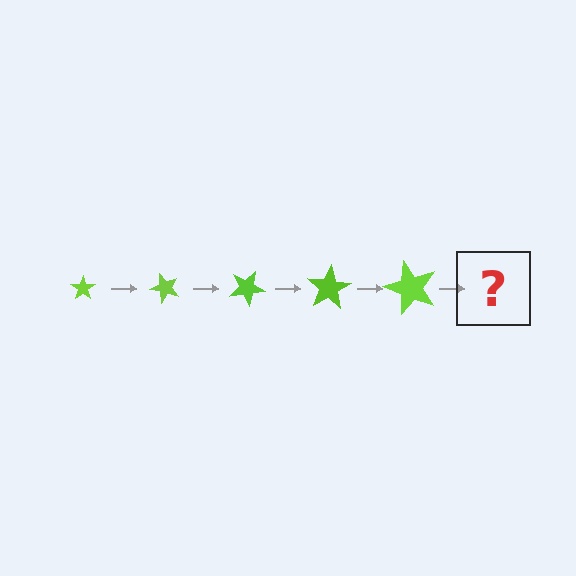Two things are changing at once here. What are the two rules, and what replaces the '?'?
The two rules are that the star grows larger each step and it rotates 50 degrees each step. The '?' should be a star, larger than the previous one and rotated 250 degrees from the start.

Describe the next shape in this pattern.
It should be a star, larger than the previous one and rotated 250 degrees from the start.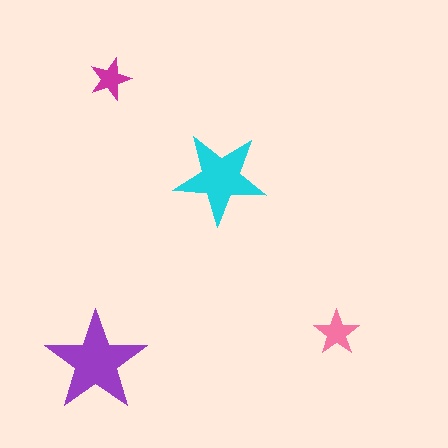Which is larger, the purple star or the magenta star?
The purple one.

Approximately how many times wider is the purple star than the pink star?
About 2 times wider.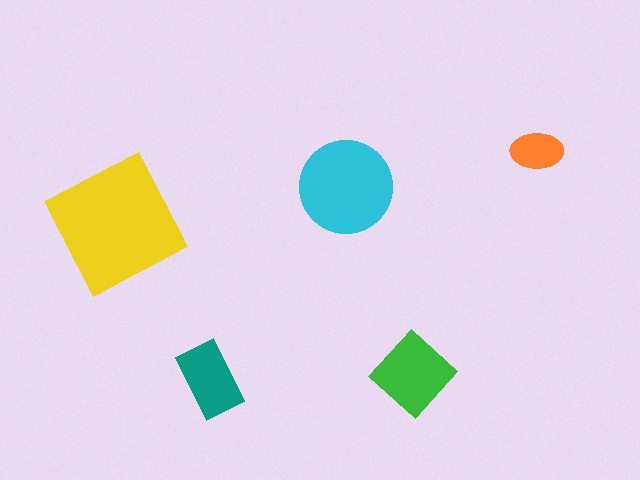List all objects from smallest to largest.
The orange ellipse, the teal rectangle, the green diamond, the cyan circle, the yellow square.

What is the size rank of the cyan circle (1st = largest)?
2nd.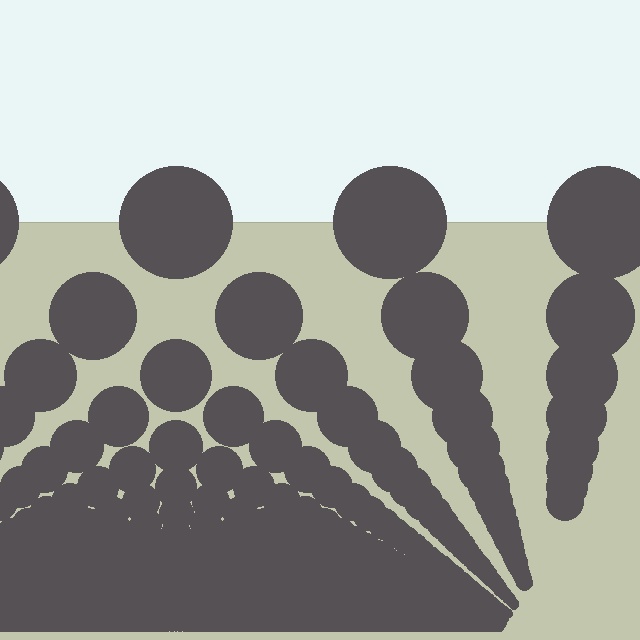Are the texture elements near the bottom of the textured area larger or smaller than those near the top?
Smaller. The gradient is inverted — elements near the bottom are smaller and denser.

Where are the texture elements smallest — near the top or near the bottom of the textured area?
Near the bottom.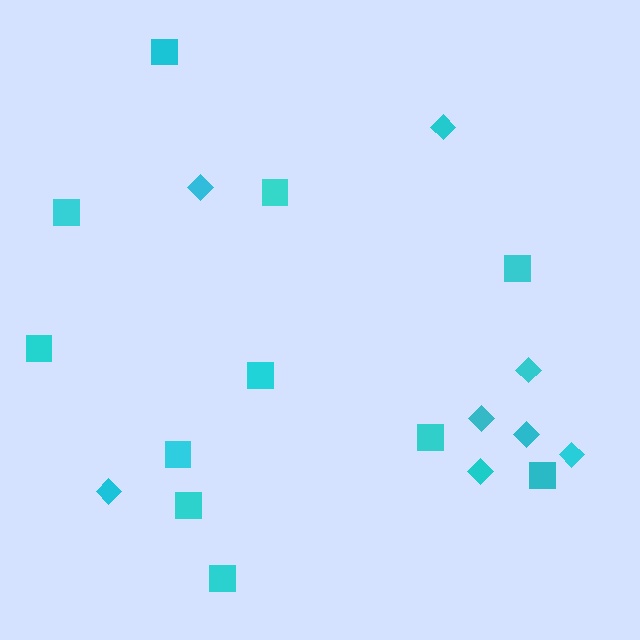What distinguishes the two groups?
There are 2 groups: one group of squares (11) and one group of diamonds (8).